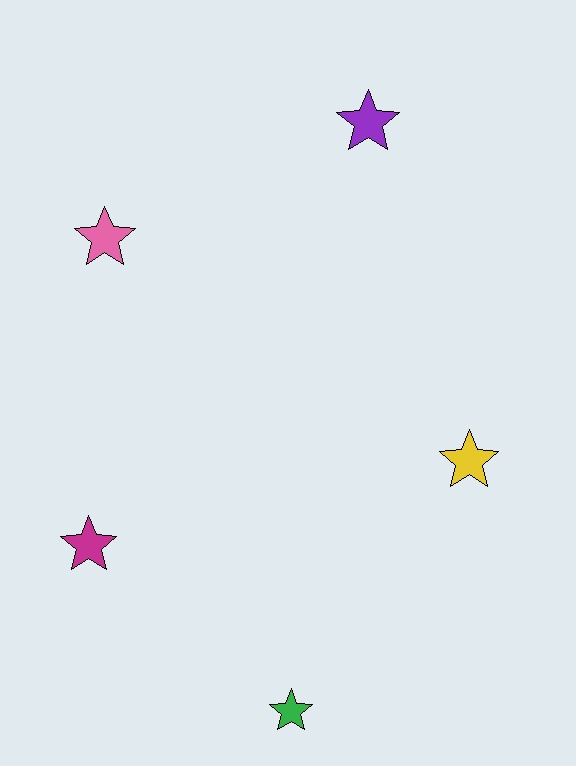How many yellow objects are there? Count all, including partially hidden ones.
There is 1 yellow object.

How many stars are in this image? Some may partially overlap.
There are 5 stars.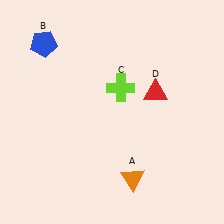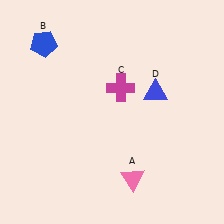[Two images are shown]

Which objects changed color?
A changed from orange to pink. C changed from lime to magenta. D changed from red to blue.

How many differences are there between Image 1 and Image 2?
There are 3 differences between the two images.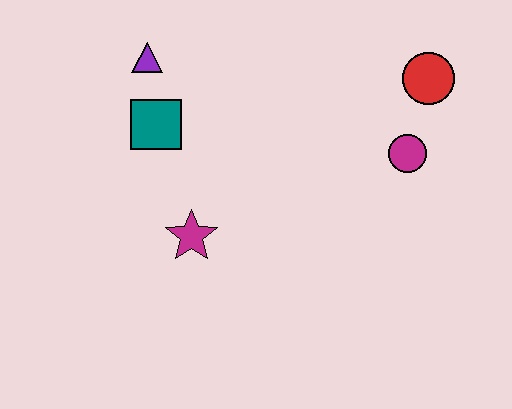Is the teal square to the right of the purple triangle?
Yes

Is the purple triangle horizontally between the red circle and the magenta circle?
No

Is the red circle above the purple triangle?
No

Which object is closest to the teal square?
The purple triangle is closest to the teal square.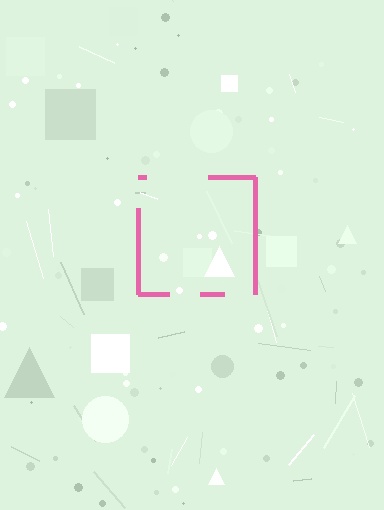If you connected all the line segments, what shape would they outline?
They would outline a square.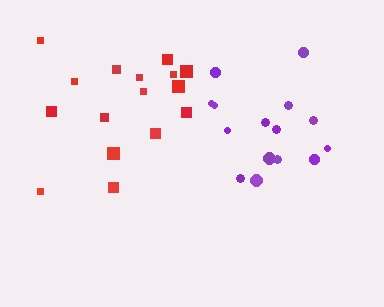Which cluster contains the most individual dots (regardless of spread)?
Red (16).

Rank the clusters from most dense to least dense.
purple, red.